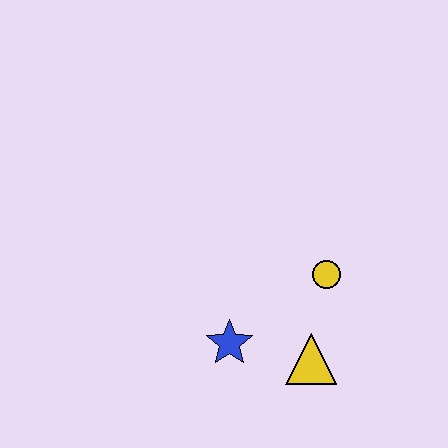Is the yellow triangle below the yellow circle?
Yes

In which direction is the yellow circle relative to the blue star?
The yellow circle is to the right of the blue star.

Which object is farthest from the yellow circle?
The blue star is farthest from the yellow circle.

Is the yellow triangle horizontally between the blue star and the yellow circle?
Yes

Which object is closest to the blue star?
The yellow triangle is closest to the blue star.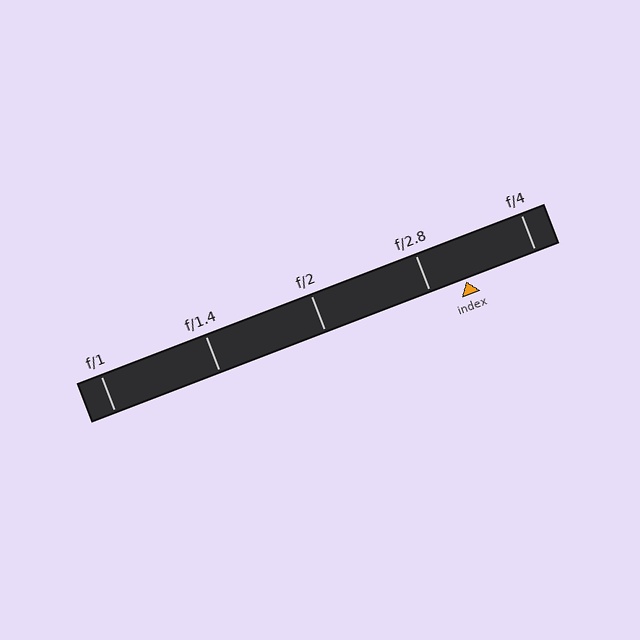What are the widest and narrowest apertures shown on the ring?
The widest aperture shown is f/1 and the narrowest is f/4.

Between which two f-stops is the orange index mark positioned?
The index mark is between f/2.8 and f/4.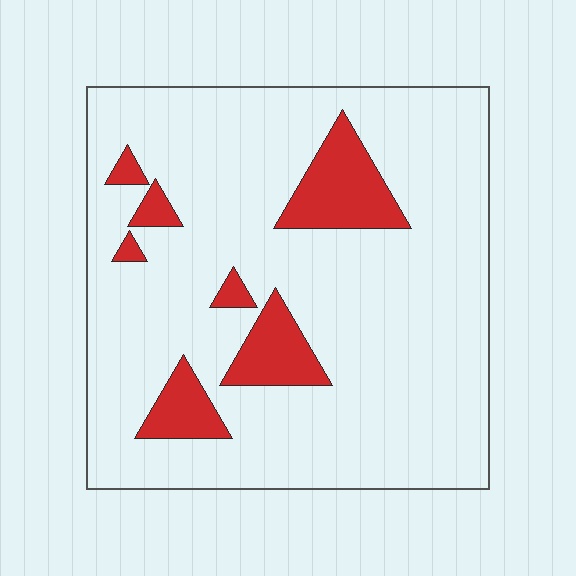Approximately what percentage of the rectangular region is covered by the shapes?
Approximately 15%.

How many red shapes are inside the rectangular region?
7.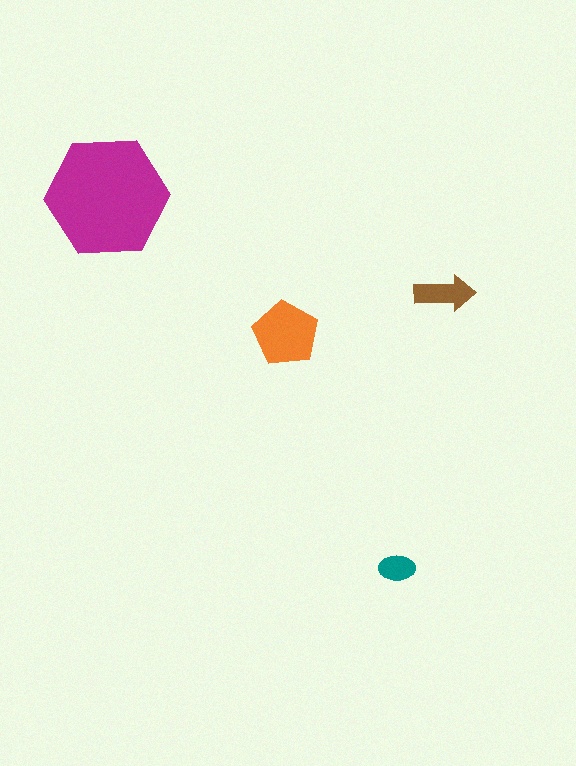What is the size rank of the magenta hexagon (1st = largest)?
1st.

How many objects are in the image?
There are 4 objects in the image.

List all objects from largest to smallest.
The magenta hexagon, the orange pentagon, the brown arrow, the teal ellipse.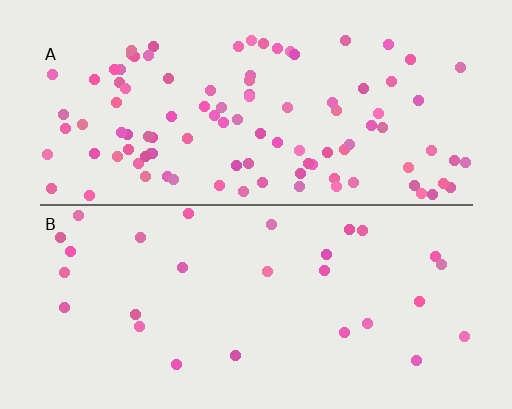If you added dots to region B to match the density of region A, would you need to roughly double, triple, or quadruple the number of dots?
Approximately quadruple.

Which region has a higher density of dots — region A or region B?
A (the top).